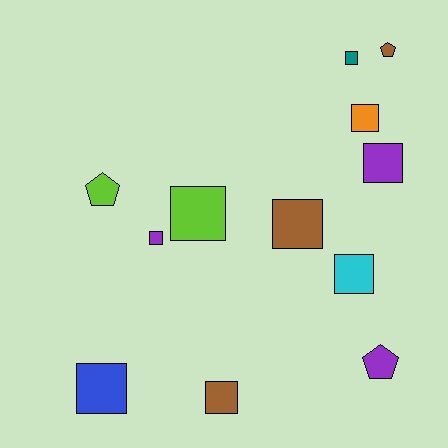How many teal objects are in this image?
There is 1 teal object.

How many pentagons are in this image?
There are 3 pentagons.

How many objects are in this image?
There are 12 objects.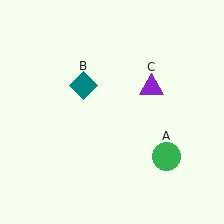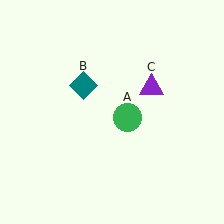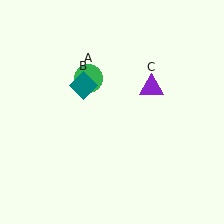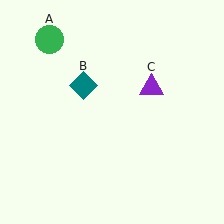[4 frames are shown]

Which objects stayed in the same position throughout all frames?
Teal diamond (object B) and purple triangle (object C) remained stationary.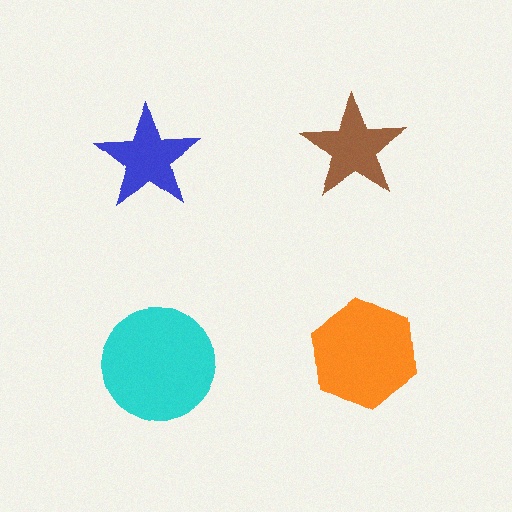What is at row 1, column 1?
A blue star.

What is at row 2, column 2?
An orange hexagon.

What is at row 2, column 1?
A cyan circle.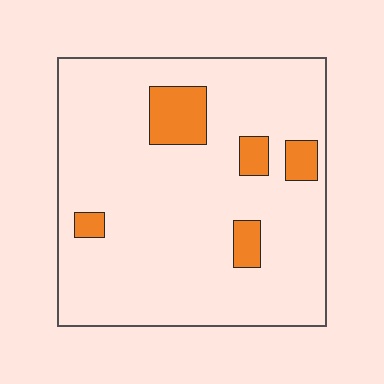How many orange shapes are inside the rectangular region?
5.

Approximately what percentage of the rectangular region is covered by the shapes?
Approximately 10%.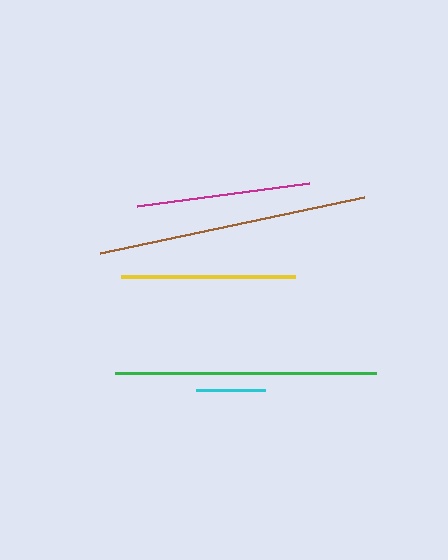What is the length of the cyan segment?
The cyan segment is approximately 69 pixels long.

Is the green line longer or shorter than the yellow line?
The green line is longer than the yellow line.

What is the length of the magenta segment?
The magenta segment is approximately 173 pixels long.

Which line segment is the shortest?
The cyan line is the shortest at approximately 69 pixels.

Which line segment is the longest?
The brown line is the longest at approximately 269 pixels.